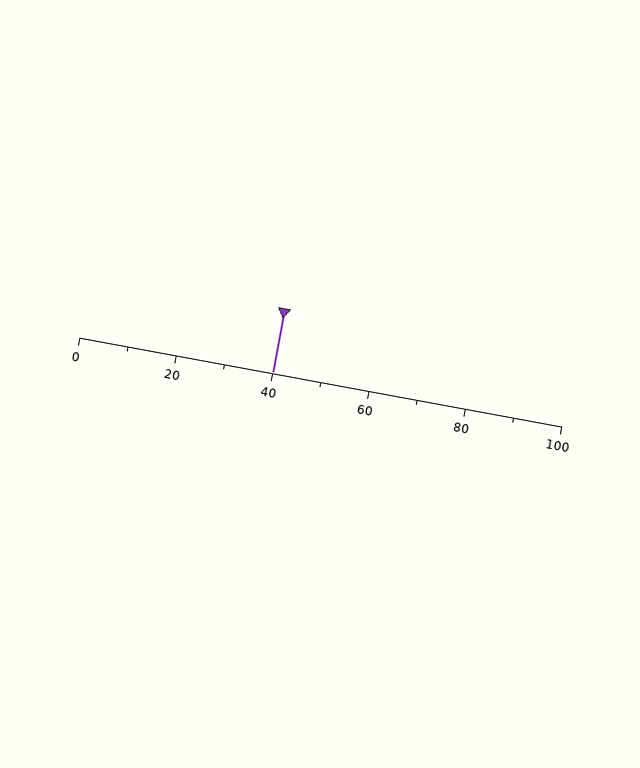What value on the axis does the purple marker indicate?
The marker indicates approximately 40.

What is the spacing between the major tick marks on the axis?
The major ticks are spaced 20 apart.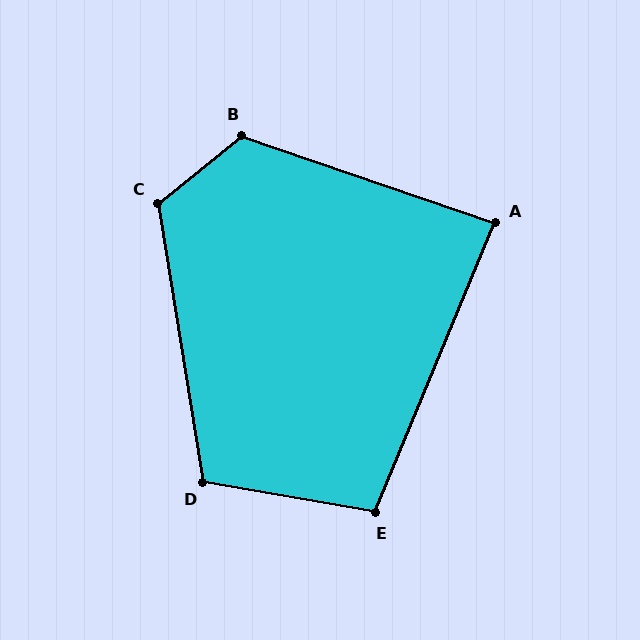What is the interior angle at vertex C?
Approximately 119 degrees (obtuse).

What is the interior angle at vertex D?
Approximately 109 degrees (obtuse).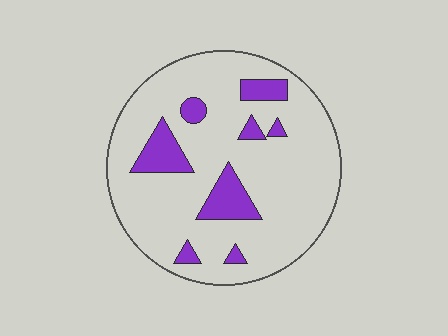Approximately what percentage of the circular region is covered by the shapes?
Approximately 15%.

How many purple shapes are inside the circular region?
8.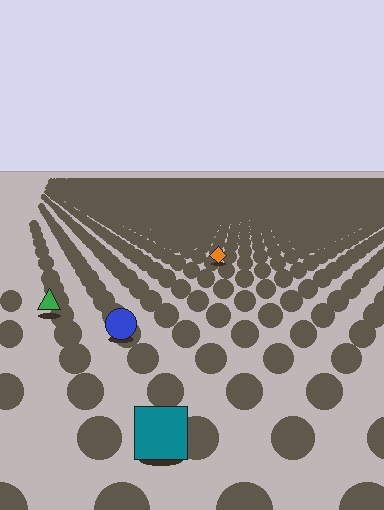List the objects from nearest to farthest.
From nearest to farthest: the teal square, the blue circle, the green triangle, the orange diamond.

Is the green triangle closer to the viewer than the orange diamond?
Yes. The green triangle is closer — you can tell from the texture gradient: the ground texture is coarser near it.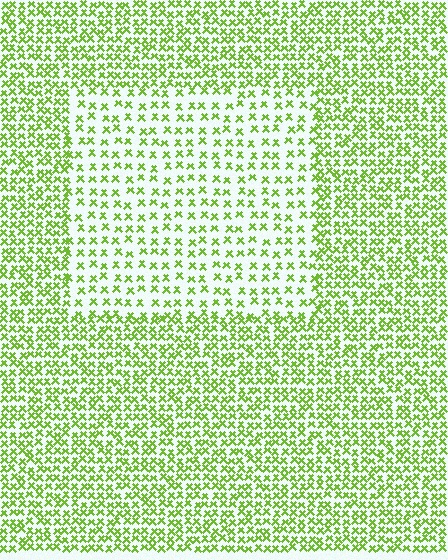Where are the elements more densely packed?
The elements are more densely packed outside the rectangle boundary.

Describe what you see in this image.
The image contains small lime elements arranged at two different densities. A rectangle-shaped region is visible where the elements are less densely packed than the surrounding area.